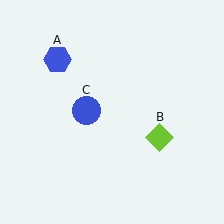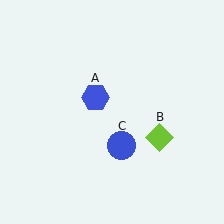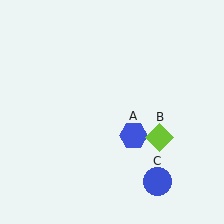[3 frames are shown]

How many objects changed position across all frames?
2 objects changed position: blue hexagon (object A), blue circle (object C).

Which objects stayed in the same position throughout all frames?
Lime diamond (object B) remained stationary.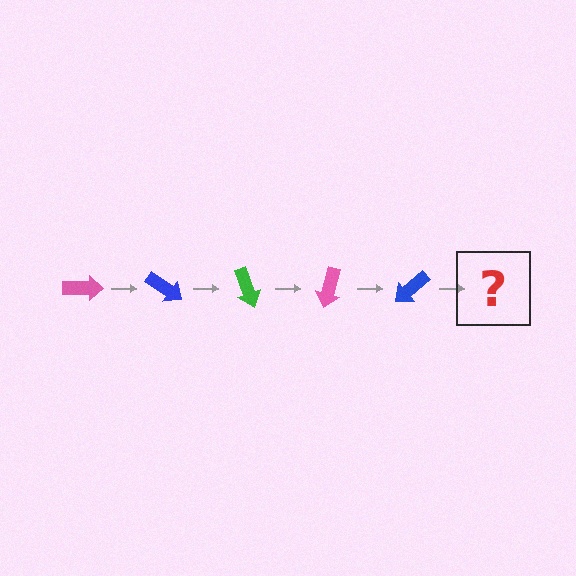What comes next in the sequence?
The next element should be a green arrow, rotated 175 degrees from the start.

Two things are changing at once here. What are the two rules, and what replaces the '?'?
The two rules are that it rotates 35 degrees each step and the color cycles through pink, blue, and green. The '?' should be a green arrow, rotated 175 degrees from the start.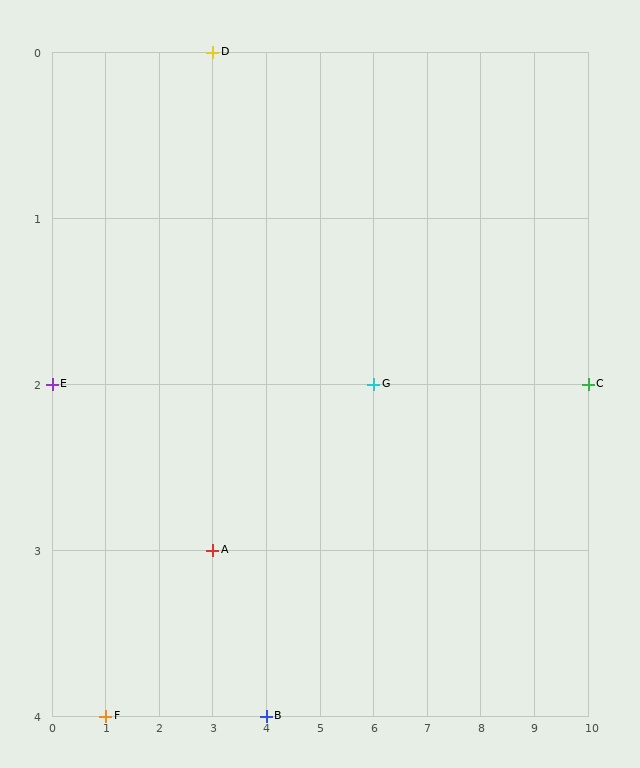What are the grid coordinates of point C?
Point C is at grid coordinates (10, 2).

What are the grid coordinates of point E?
Point E is at grid coordinates (0, 2).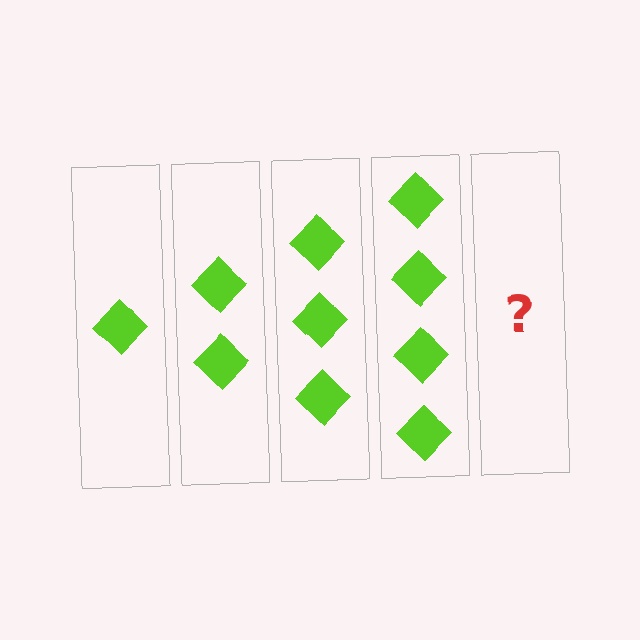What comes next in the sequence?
The next element should be 5 diamonds.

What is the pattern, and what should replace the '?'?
The pattern is that each step adds one more diamond. The '?' should be 5 diamonds.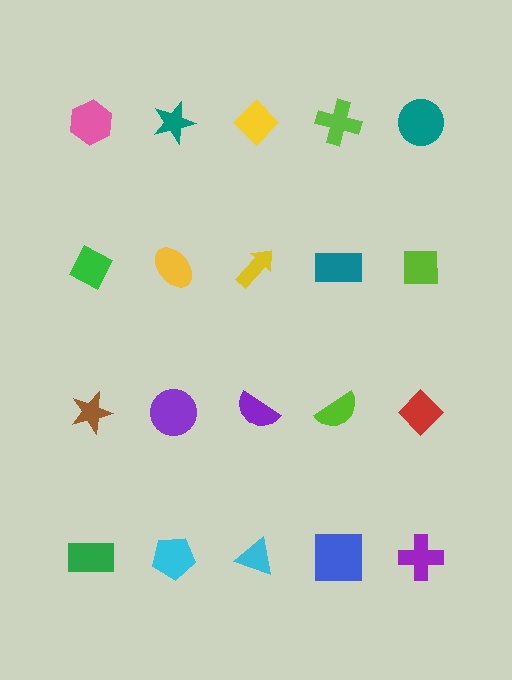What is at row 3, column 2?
A purple circle.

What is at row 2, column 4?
A teal rectangle.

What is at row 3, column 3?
A purple semicircle.